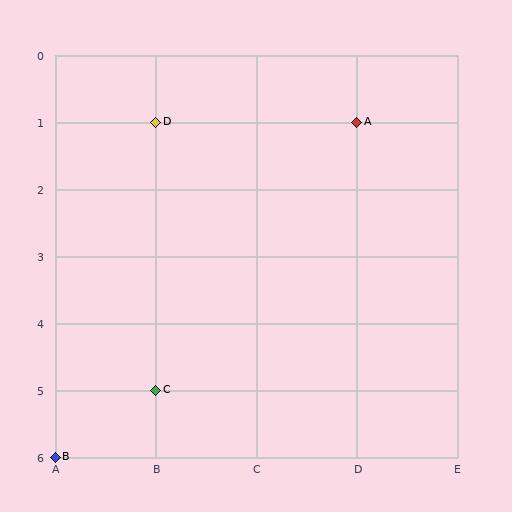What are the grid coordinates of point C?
Point C is at grid coordinates (B, 5).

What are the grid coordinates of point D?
Point D is at grid coordinates (B, 1).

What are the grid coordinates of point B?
Point B is at grid coordinates (A, 6).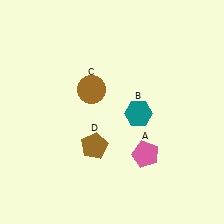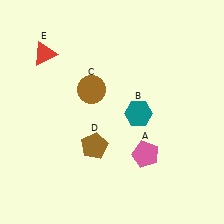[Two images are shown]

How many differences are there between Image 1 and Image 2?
There is 1 difference between the two images.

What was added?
A red triangle (E) was added in Image 2.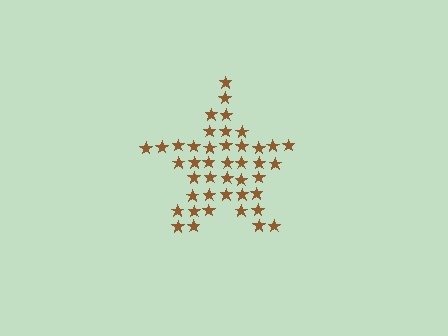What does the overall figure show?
The overall figure shows a star.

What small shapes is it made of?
It is made of small stars.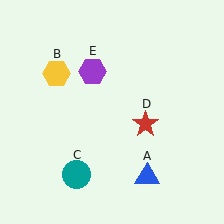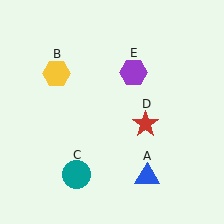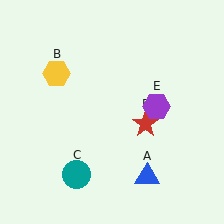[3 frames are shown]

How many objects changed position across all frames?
1 object changed position: purple hexagon (object E).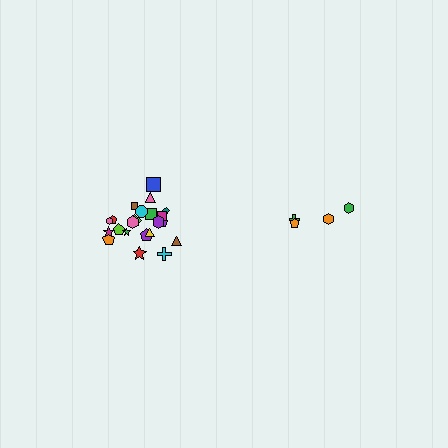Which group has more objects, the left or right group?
The left group.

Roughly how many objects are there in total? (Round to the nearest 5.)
Roughly 25 objects in total.